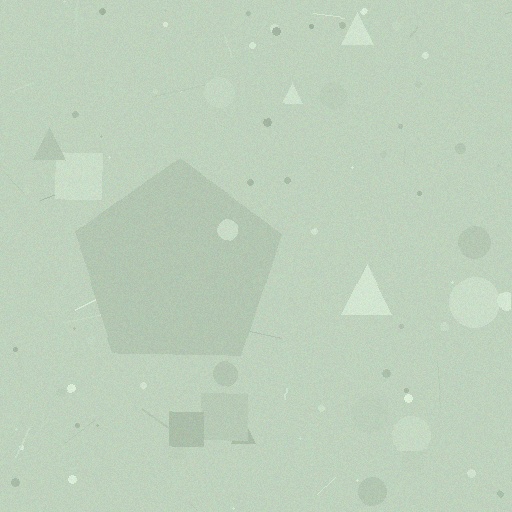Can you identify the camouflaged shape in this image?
The camouflaged shape is a pentagon.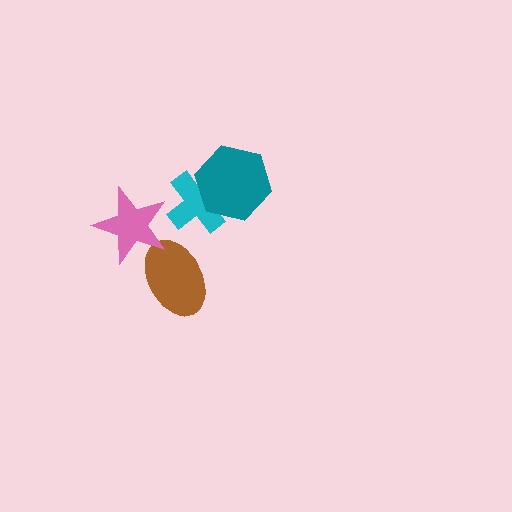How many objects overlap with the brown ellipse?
1 object overlaps with the brown ellipse.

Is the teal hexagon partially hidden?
No, no other shape covers it.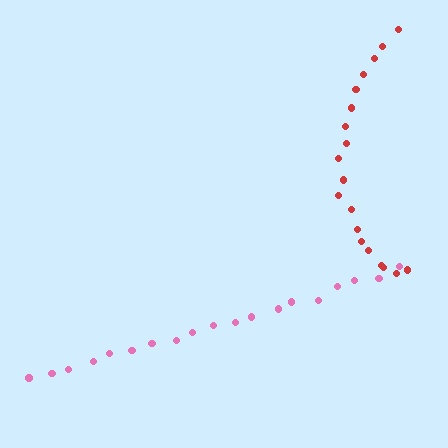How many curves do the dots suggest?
There are 2 distinct paths.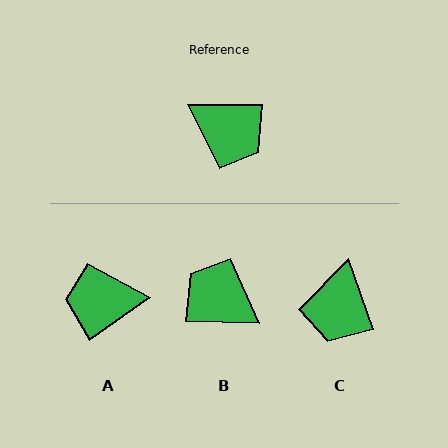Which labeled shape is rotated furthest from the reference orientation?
B, about 178 degrees away.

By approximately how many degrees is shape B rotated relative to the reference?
Approximately 178 degrees counter-clockwise.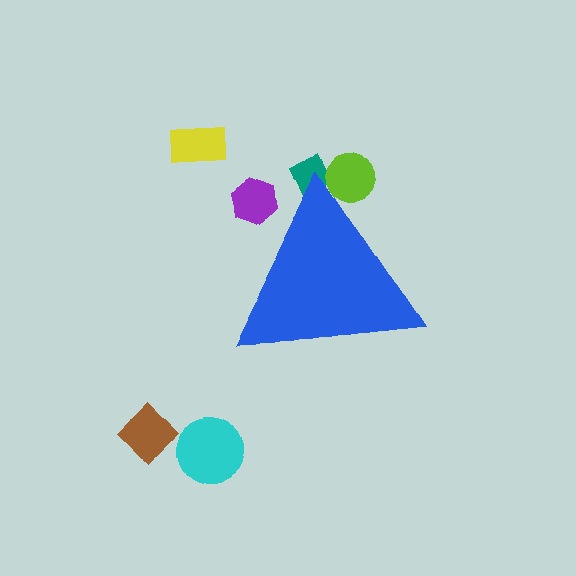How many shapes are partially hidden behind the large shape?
3 shapes are partially hidden.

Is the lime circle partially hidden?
Yes, the lime circle is partially hidden behind the blue triangle.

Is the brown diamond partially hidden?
No, the brown diamond is fully visible.